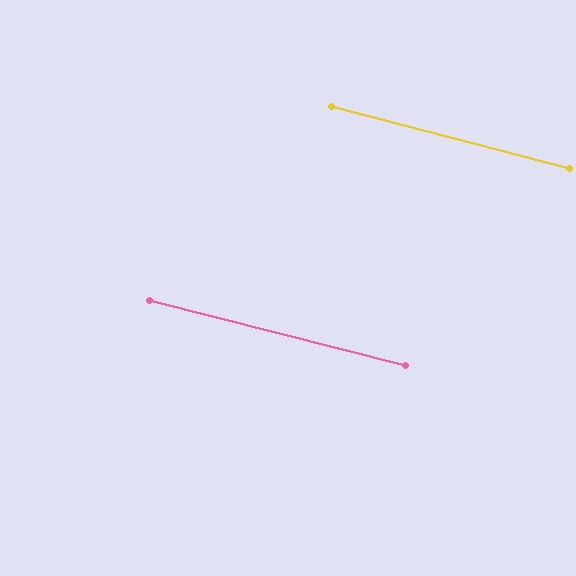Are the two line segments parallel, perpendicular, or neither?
Parallel — their directions differ by only 0.5°.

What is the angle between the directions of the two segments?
Approximately 1 degree.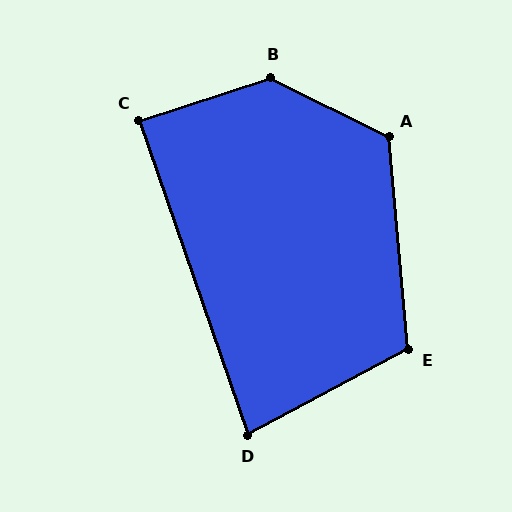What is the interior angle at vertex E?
Approximately 113 degrees (obtuse).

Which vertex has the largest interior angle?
B, at approximately 135 degrees.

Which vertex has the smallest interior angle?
D, at approximately 81 degrees.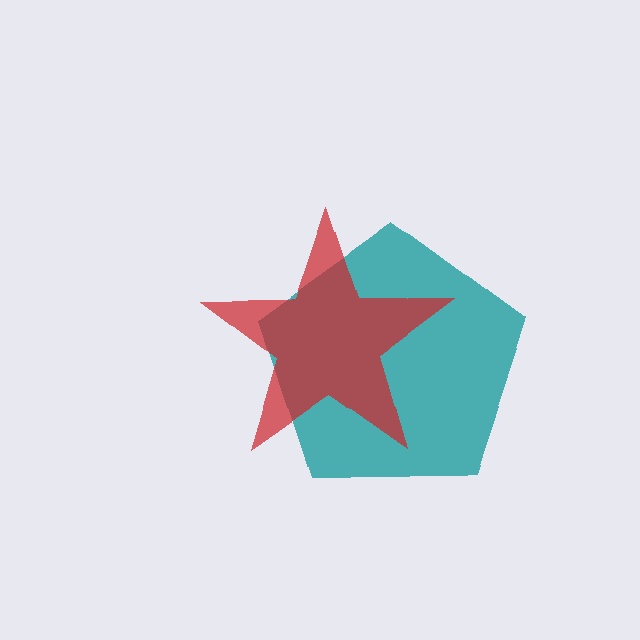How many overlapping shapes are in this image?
There are 2 overlapping shapes in the image.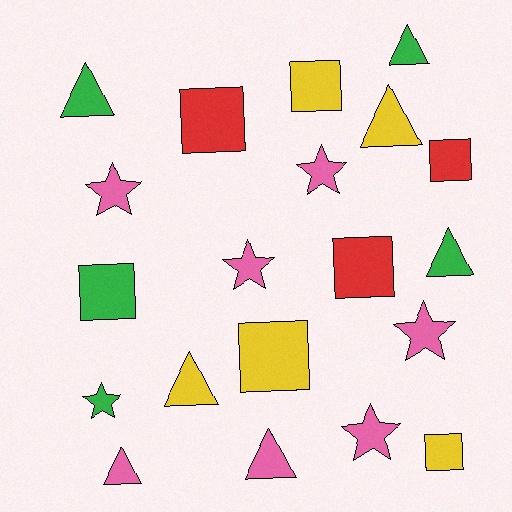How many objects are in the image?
There are 20 objects.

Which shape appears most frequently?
Square, with 7 objects.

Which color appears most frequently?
Pink, with 7 objects.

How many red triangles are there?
There are no red triangles.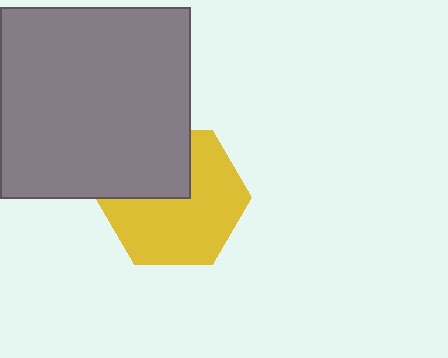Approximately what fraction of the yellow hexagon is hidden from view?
Roughly 34% of the yellow hexagon is hidden behind the gray square.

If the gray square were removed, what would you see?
You would see the complete yellow hexagon.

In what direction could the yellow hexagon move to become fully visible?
The yellow hexagon could move down. That would shift it out from behind the gray square entirely.